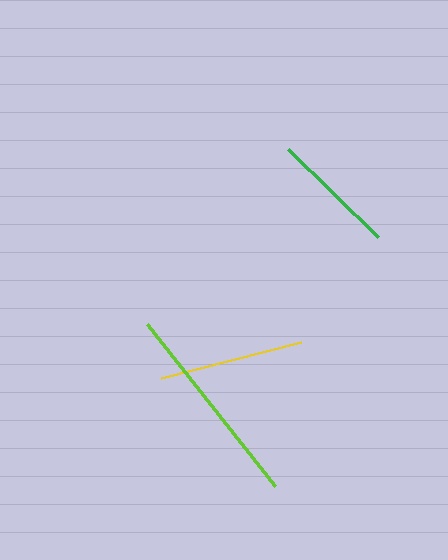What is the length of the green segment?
The green segment is approximately 126 pixels long.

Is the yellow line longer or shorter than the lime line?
The lime line is longer than the yellow line.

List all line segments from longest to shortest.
From longest to shortest: lime, yellow, green.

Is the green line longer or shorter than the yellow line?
The yellow line is longer than the green line.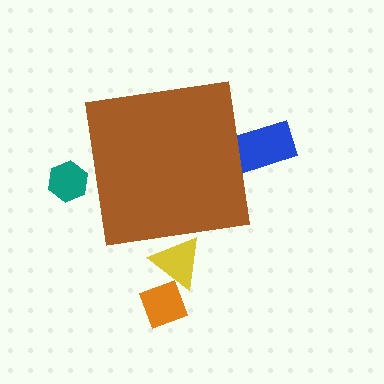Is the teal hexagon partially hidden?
Yes, the teal hexagon is partially hidden behind the brown square.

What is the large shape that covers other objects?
A brown square.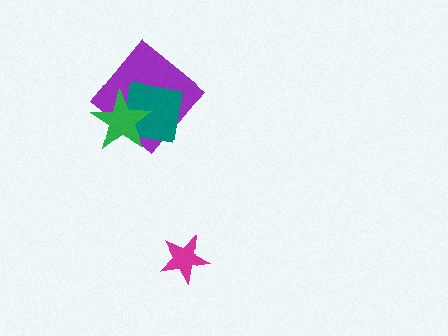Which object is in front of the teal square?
The green star is in front of the teal square.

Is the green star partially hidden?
No, no other shape covers it.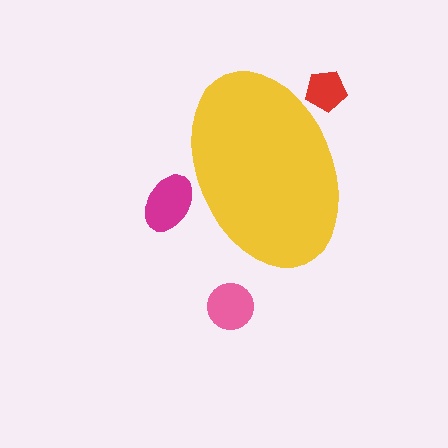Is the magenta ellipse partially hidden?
Yes, the magenta ellipse is partially hidden behind the yellow ellipse.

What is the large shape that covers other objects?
A yellow ellipse.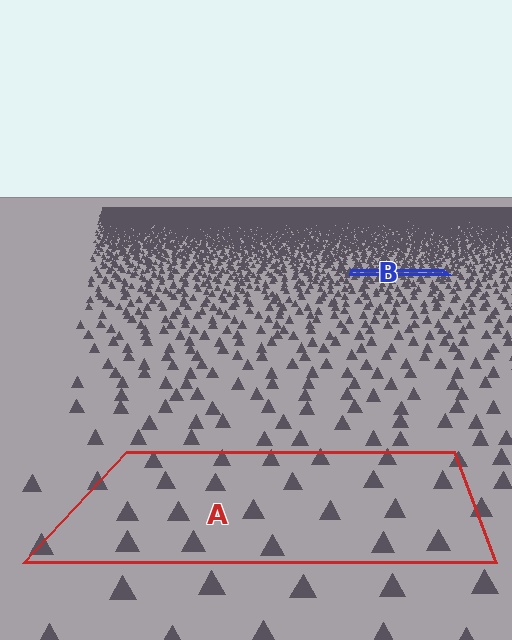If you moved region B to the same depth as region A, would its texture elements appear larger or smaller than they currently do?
They would appear larger. At a closer depth, the same texture elements are projected at a bigger on-screen size.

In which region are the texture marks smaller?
The texture marks are smaller in region B, because it is farther away.